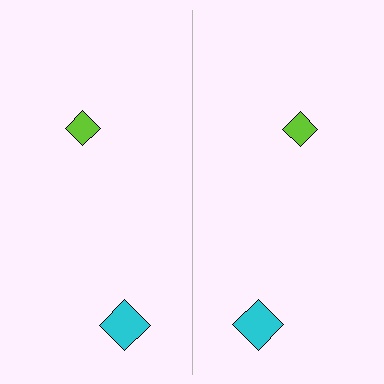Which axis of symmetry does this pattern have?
The pattern has a vertical axis of symmetry running through the center of the image.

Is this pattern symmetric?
Yes, this pattern has bilateral (reflection) symmetry.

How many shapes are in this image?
There are 4 shapes in this image.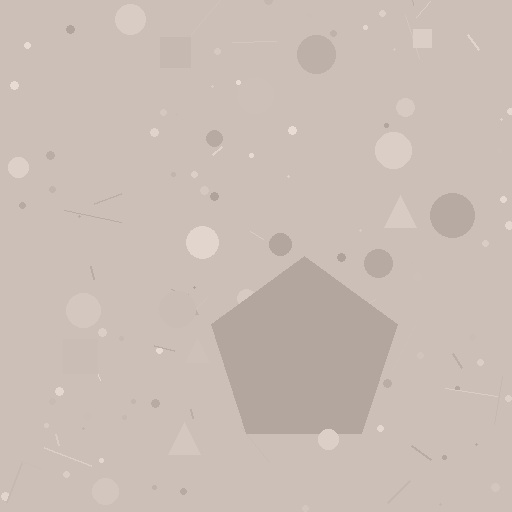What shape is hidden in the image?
A pentagon is hidden in the image.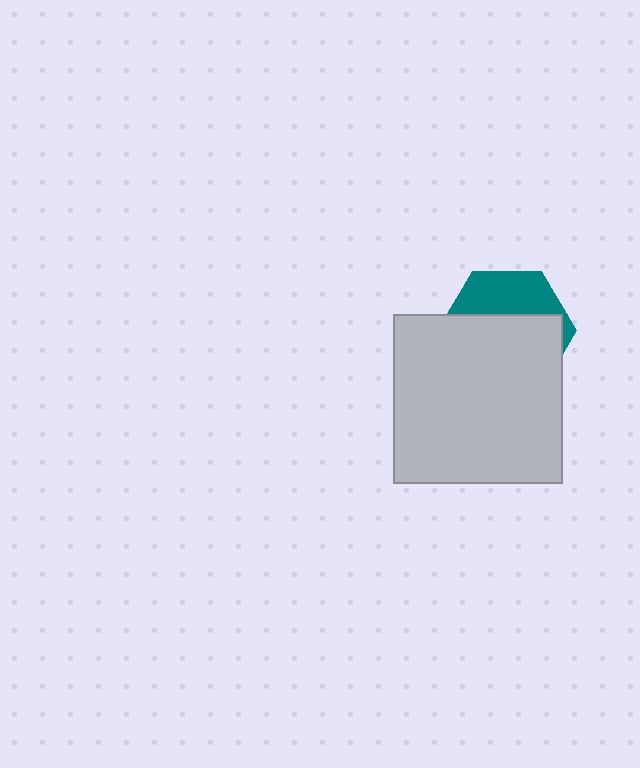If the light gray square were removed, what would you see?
You would see the complete teal hexagon.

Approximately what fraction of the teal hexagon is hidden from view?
Roughly 66% of the teal hexagon is hidden behind the light gray square.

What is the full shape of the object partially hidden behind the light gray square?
The partially hidden object is a teal hexagon.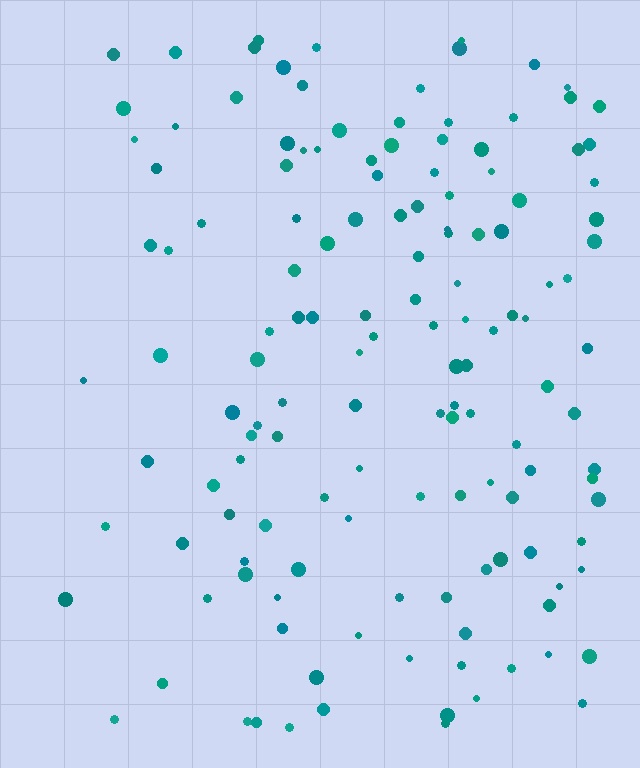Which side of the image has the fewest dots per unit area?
The left.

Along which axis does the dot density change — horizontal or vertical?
Horizontal.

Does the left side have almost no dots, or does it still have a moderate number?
Still a moderate number, just noticeably fewer than the right.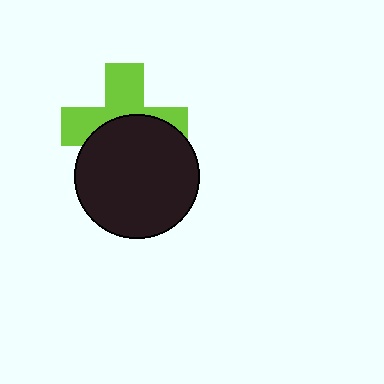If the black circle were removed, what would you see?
You would see the complete lime cross.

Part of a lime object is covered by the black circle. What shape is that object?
It is a cross.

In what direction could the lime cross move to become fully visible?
The lime cross could move up. That would shift it out from behind the black circle entirely.